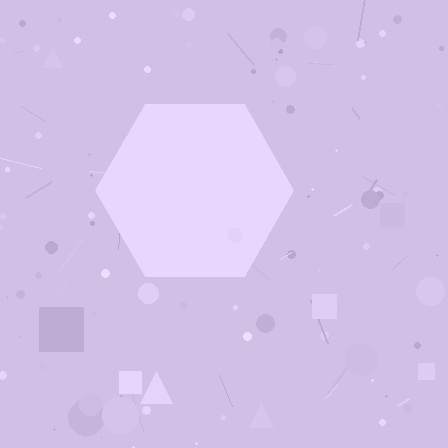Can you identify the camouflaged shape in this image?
The camouflaged shape is a hexagon.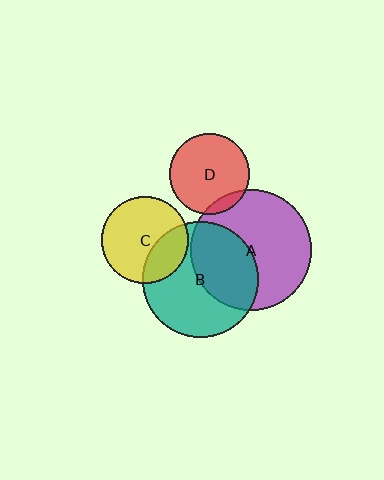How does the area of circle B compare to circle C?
Approximately 1.8 times.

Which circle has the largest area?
Circle A (purple).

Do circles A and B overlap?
Yes.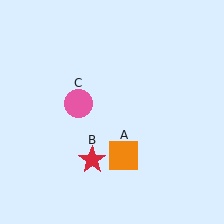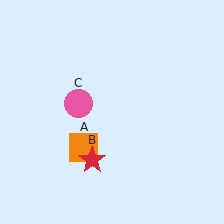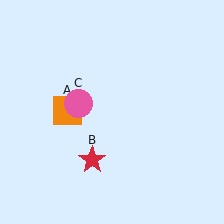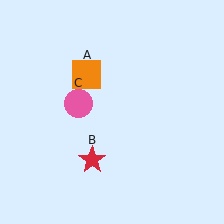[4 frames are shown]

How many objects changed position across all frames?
1 object changed position: orange square (object A).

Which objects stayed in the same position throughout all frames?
Red star (object B) and pink circle (object C) remained stationary.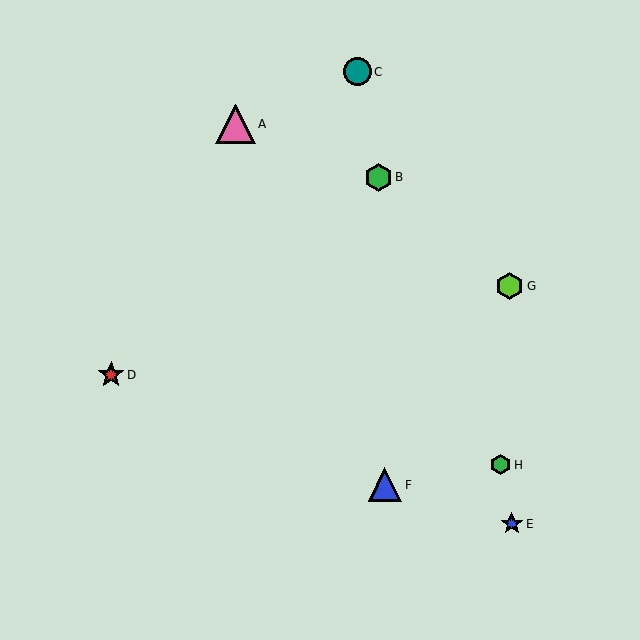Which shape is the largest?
The pink triangle (labeled A) is the largest.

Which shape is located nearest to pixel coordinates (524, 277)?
The lime hexagon (labeled G) at (510, 286) is nearest to that location.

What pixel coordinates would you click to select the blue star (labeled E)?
Click at (512, 524) to select the blue star E.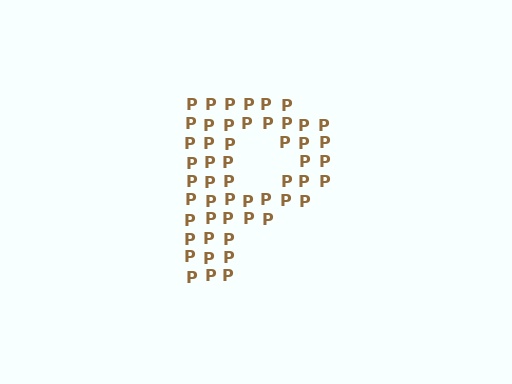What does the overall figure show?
The overall figure shows the letter P.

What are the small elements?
The small elements are letter P's.